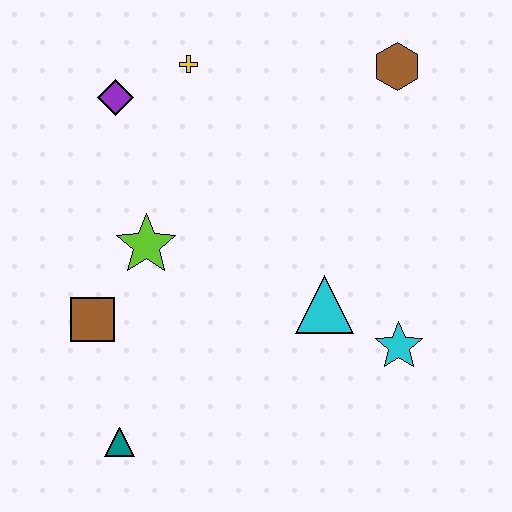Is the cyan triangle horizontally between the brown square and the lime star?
No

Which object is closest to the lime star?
The brown square is closest to the lime star.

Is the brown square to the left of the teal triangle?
Yes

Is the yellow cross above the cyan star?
Yes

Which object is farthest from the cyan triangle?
The purple diamond is farthest from the cyan triangle.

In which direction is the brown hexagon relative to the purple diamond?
The brown hexagon is to the right of the purple diamond.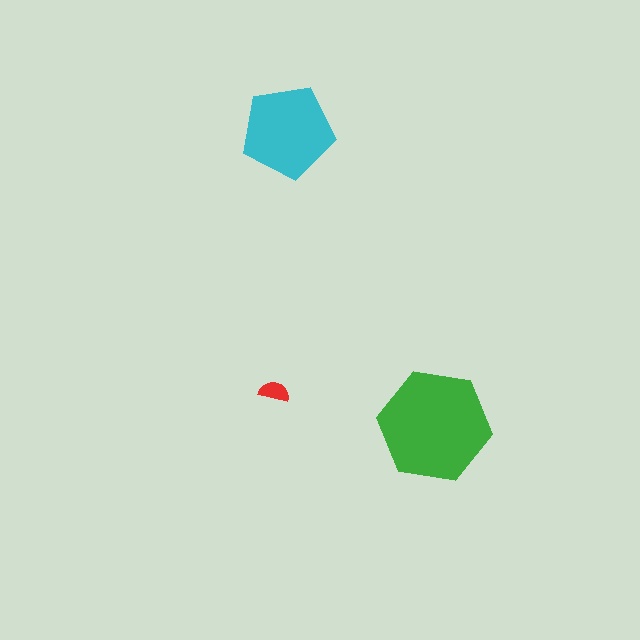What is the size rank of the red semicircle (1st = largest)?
3rd.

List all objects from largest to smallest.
The green hexagon, the cyan pentagon, the red semicircle.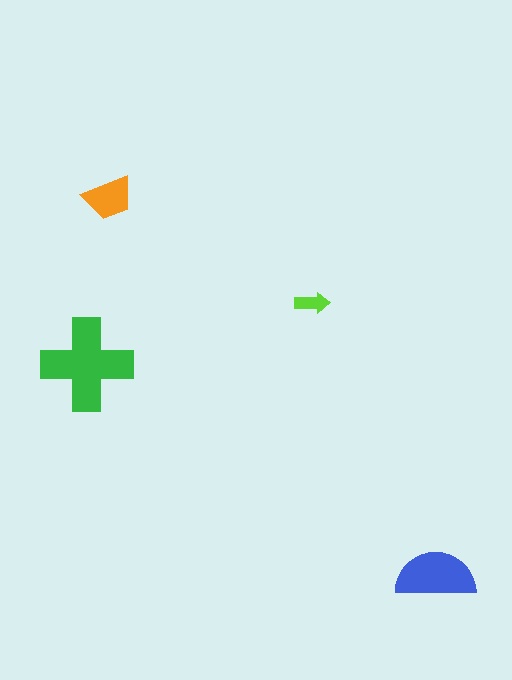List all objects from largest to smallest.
The green cross, the blue semicircle, the orange trapezoid, the lime arrow.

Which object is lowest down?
The blue semicircle is bottommost.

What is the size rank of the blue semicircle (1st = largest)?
2nd.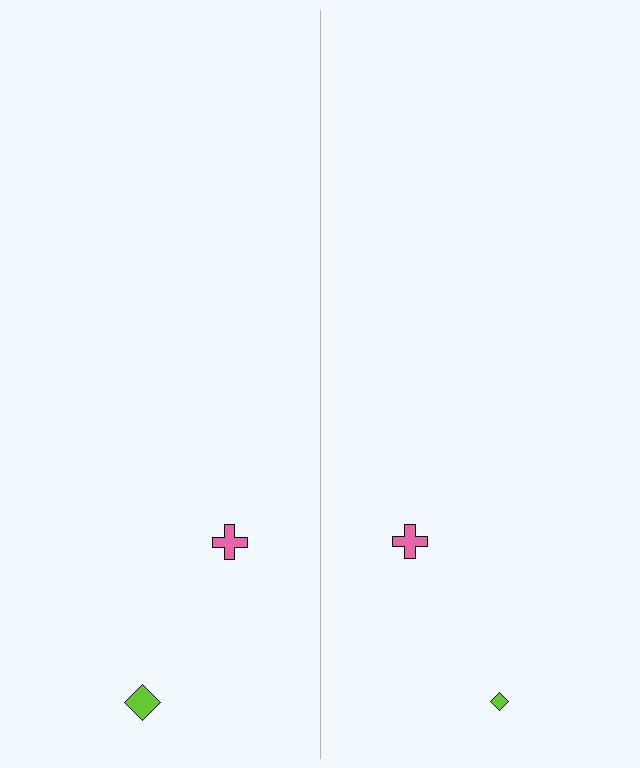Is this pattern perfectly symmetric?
No, the pattern is not perfectly symmetric. The lime diamond on the right side has a different size than its mirror counterpart.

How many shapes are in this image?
There are 4 shapes in this image.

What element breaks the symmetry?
The lime diamond on the right side has a different size than its mirror counterpart.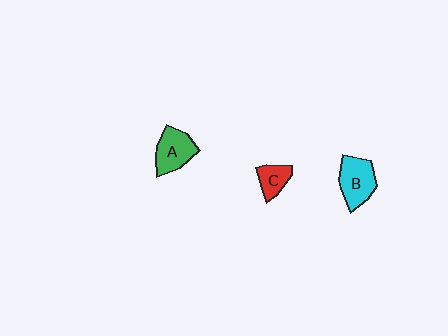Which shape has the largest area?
Shape B (cyan).